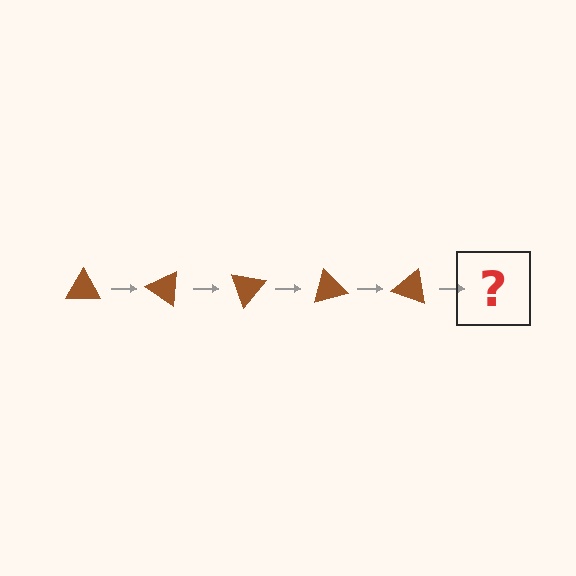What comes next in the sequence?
The next element should be a brown triangle rotated 175 degrees.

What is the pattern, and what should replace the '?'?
The pattern is that the triangle rotates 35 degrees each step. The '?' should be a brown triangle rotated 175 degrees.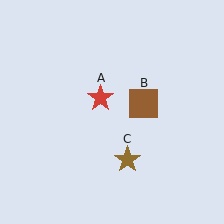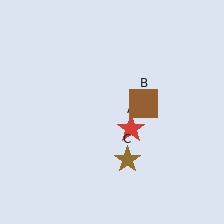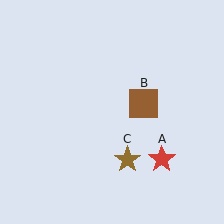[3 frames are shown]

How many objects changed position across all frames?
1 object changed position: red star (object A).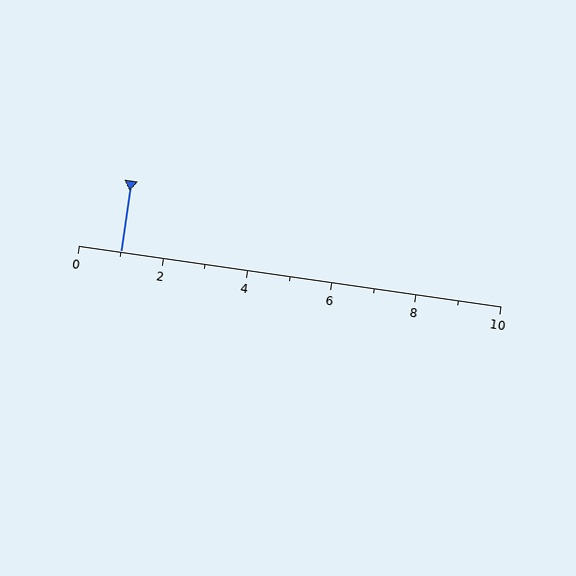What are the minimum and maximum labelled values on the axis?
The axis runs from 0 to 10.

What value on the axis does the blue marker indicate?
The marker indicates approximately 1.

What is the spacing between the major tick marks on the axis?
The major ticks are spaced 2 apart.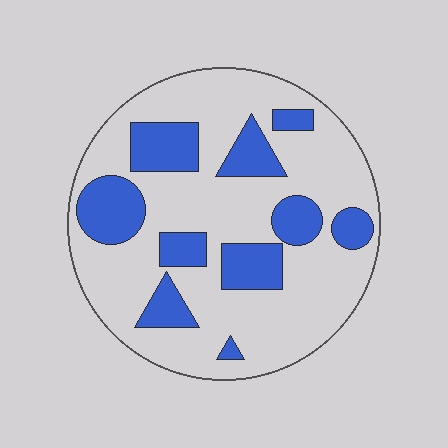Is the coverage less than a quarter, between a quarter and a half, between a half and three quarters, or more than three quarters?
Between a quarter and a half.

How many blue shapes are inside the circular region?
10.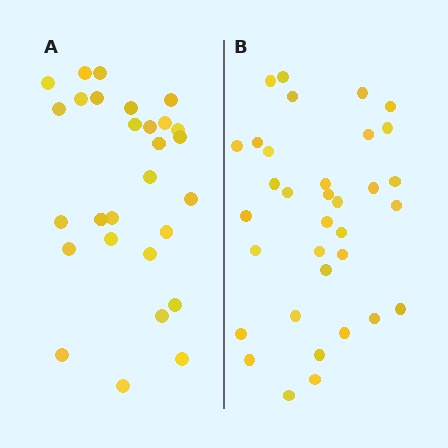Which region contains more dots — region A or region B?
Region B (the right region) has more dots.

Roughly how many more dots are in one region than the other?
Region B has about 6 more dots than region A.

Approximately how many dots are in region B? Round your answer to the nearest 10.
About 30 dots. (The exact count is 34, which rounds to 30.)